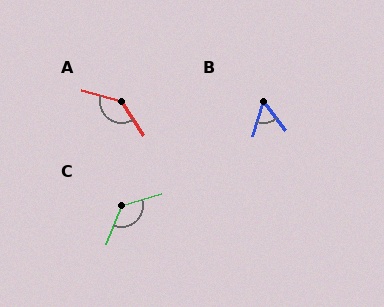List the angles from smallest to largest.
B (55°), C (127°), A (140°).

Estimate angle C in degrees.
Approximately 127 degrees.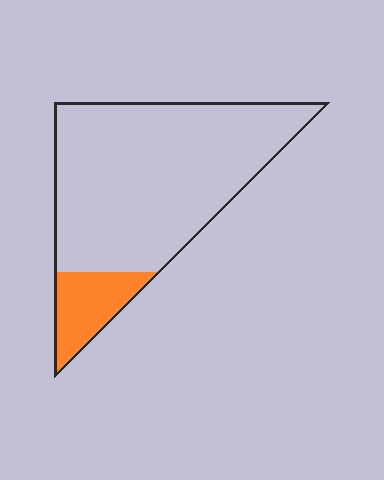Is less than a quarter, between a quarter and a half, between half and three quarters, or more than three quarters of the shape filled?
Less than a quarter.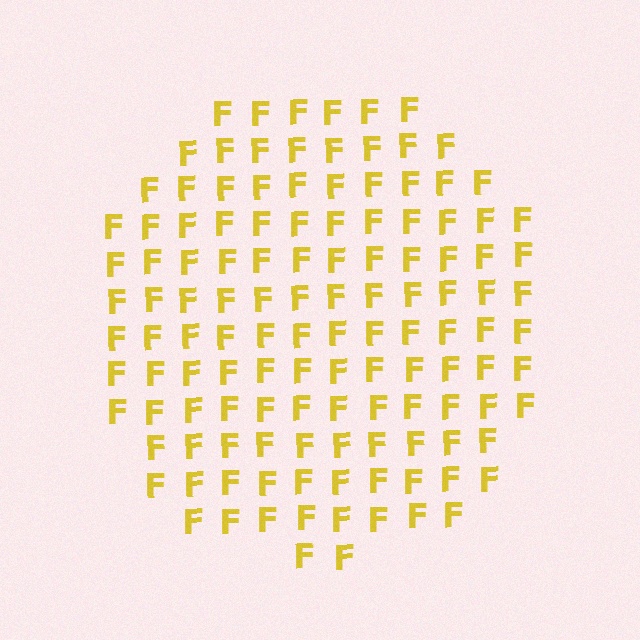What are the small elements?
The small elements are letter F's.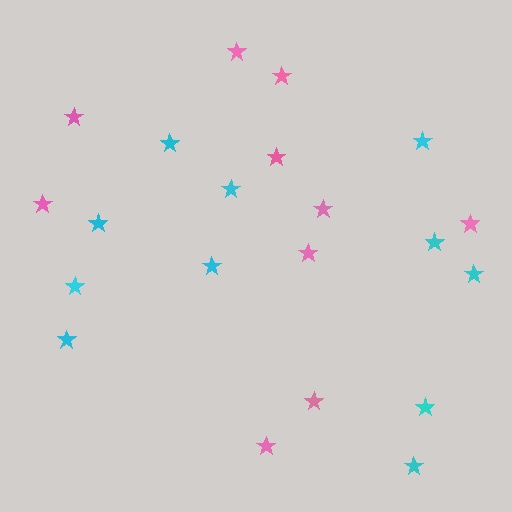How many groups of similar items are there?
There are 2 groups: one group of pink stars (10) and one group of cyan stars (11).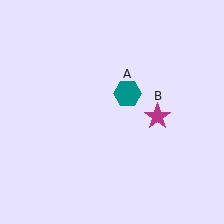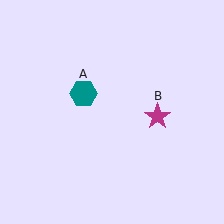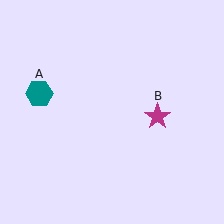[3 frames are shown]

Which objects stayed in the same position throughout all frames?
Magenta star (object B) remained stationary.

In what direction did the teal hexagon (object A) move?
The teal hexagon (object A) moved left.